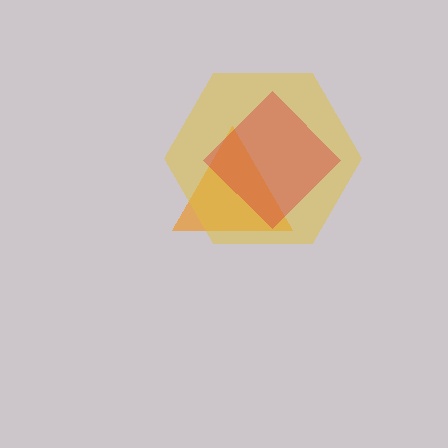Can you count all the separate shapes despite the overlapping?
Yes, there are 3 separate shapes.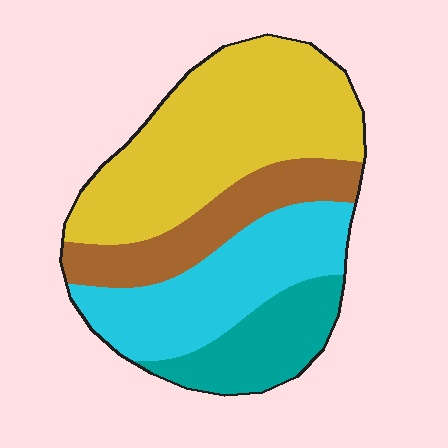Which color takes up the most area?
Yellow, at roughly 40%.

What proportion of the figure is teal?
Teal takes up about one sixth (1/6) of the figure.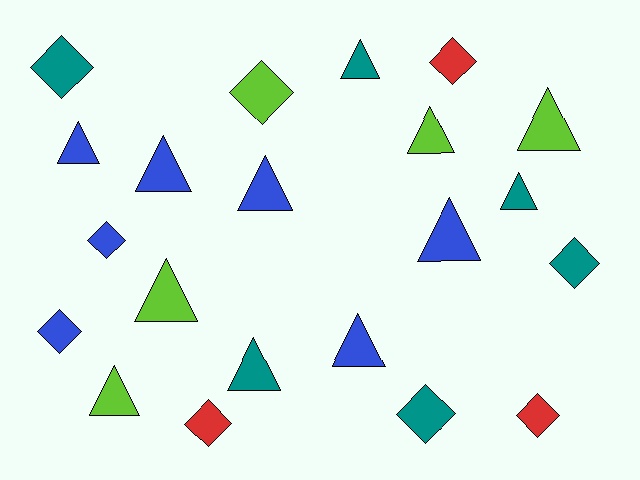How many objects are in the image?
There are 21 objects.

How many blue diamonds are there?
There are 2 blue diamonds.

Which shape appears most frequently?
Triangle, with 12 objects.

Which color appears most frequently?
Blue, with 7 objects.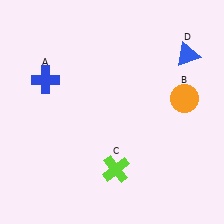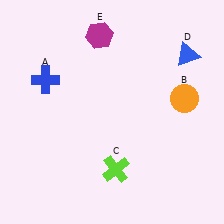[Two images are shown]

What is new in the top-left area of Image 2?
A magenta hexagon (E) was added in the top-left area of Image 2.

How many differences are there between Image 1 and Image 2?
There is 1 difference between the two images.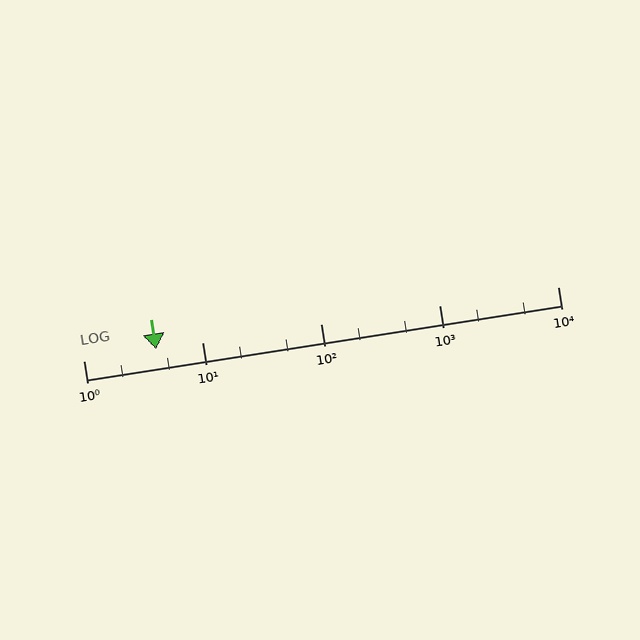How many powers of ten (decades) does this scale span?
The scale spans 4 decades, from 1 to 10000.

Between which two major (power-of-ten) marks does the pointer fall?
The pointer is between 1 and 10.